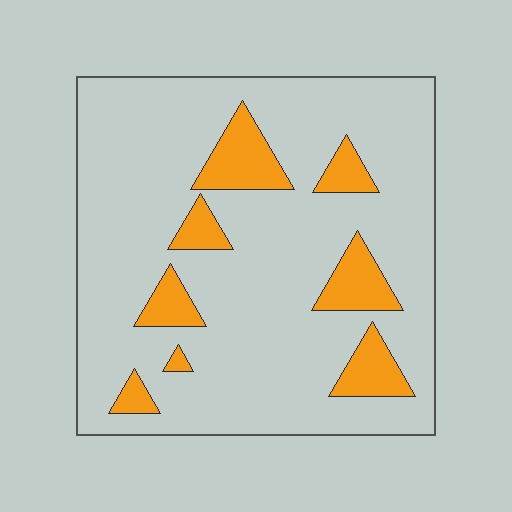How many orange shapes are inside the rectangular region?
8.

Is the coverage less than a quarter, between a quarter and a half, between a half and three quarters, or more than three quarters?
Less than a quarter.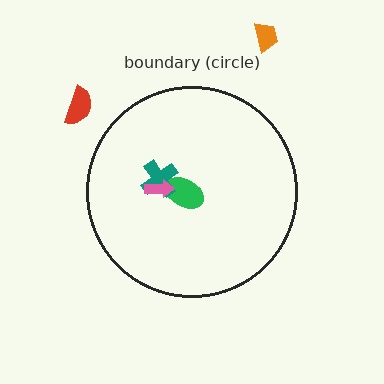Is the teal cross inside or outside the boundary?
Inside.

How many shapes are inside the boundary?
3 inside, 2 outside.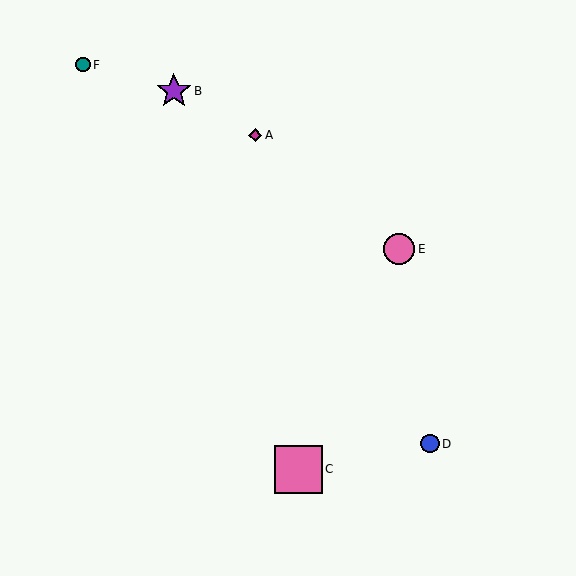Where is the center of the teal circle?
The center of the teal circle is at (83, 65).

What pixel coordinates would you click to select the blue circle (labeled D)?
Click at (430, 444) to select the blue circle D.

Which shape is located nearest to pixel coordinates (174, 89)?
The purple star (labeled B) at (174, 91) is nearest to that location.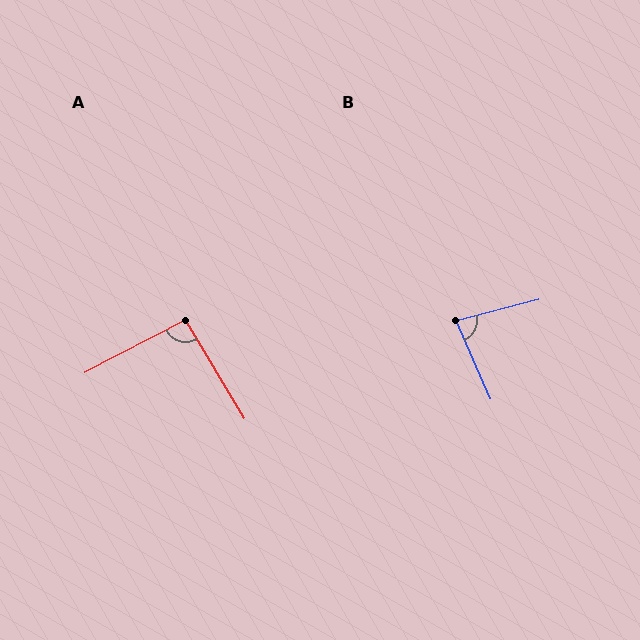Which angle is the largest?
A, at approximately 93 degrees.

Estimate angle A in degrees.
Approximately 93 degrees.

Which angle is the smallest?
B, at approximately 80 degrees.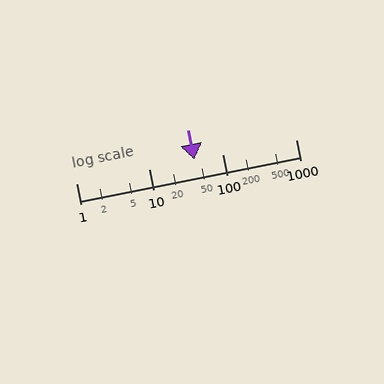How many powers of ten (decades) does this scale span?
The scale spans 3 decades, from 1 to 1000.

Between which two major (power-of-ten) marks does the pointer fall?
The pointer is between 10 and 100.